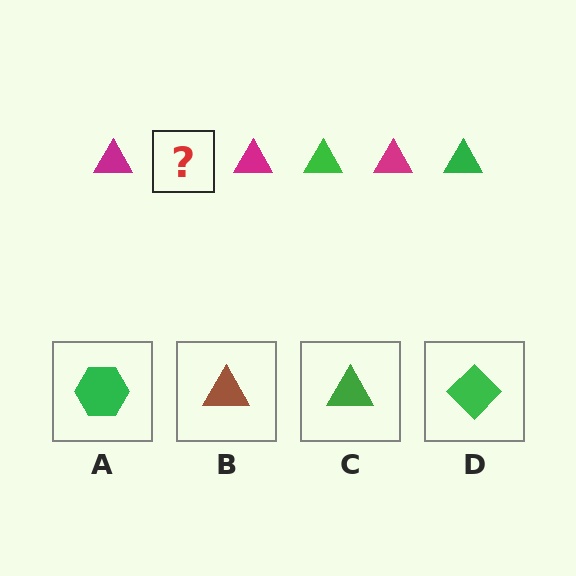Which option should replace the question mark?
Option C.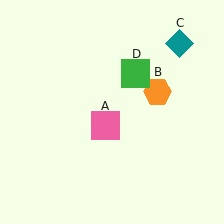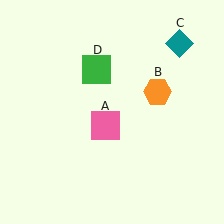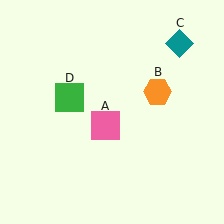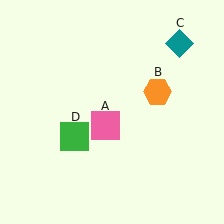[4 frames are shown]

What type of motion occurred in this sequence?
The green square (object D) rotated counterclockwise around the center of the scene.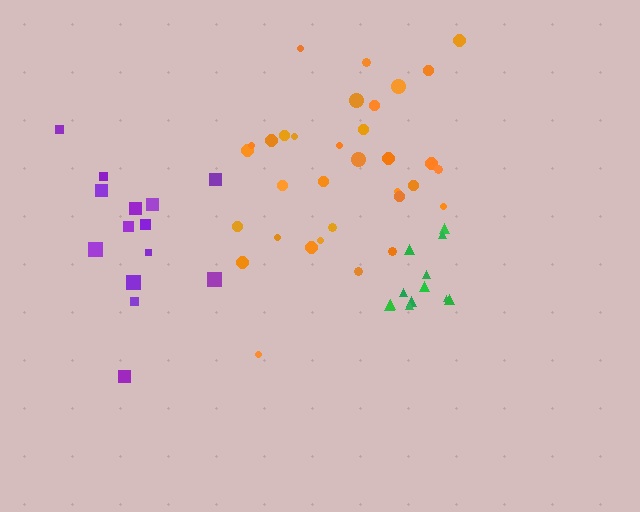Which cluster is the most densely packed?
Green.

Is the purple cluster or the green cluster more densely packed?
Green.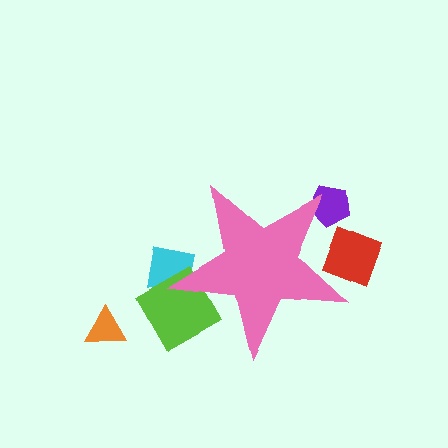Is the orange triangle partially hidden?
No, the orange triangle is fully visible.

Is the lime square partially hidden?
Yes, the lime square is partially hidden behind the pink star.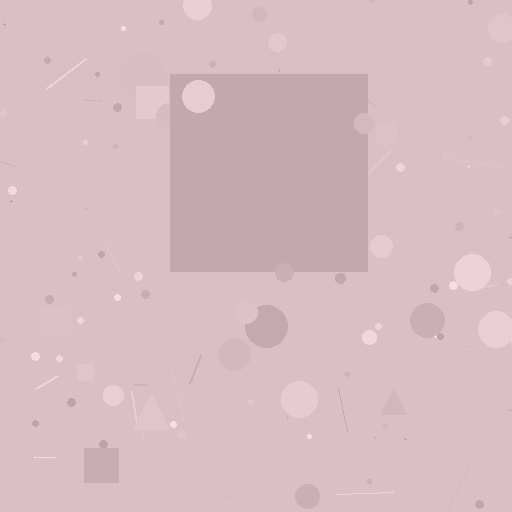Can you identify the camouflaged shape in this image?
The camouflaged shape is a square.